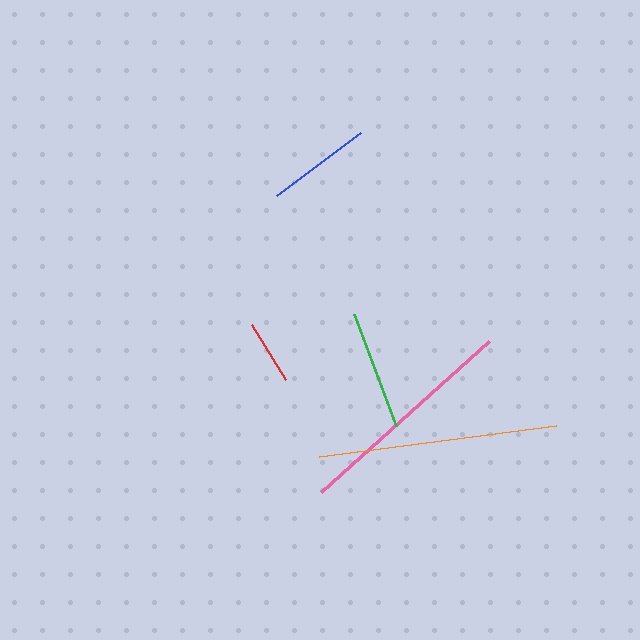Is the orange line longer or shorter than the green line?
The orange line is longer than the green line.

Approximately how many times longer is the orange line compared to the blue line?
The orange line is approximately 2.3 times the length of the blue line.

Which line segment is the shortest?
The red line is the shortest at approximately 65 pixels.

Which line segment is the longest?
The orange line is the longest at approximately 239 pixels.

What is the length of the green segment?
The green segment is approximately 120 pixels long.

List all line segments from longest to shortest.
From longest to shortest: orange, pink, green, blue, red.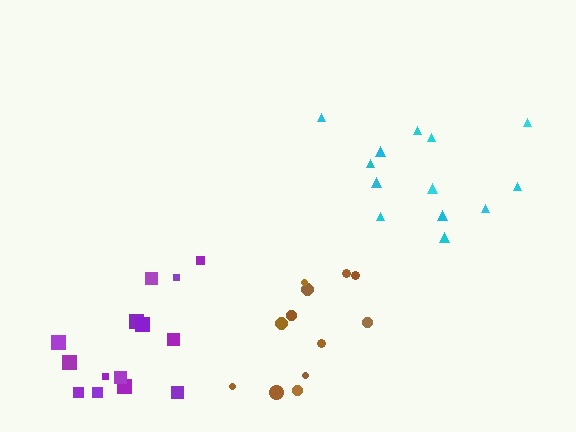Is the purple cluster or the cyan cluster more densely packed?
Purple.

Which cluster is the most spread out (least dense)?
Cyan.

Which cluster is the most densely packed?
Brown.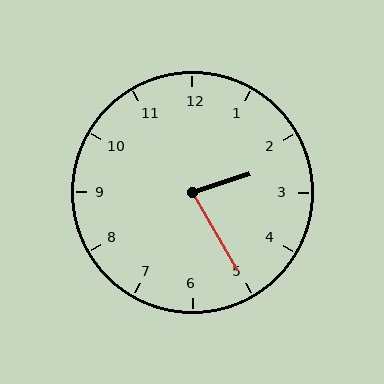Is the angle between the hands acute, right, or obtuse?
It is acute.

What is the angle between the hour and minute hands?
Approximately 78 degrees.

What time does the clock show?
2:25.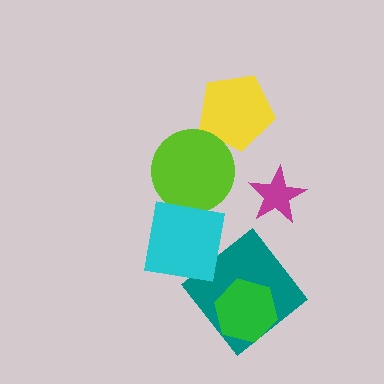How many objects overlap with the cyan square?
0 objects overlap with the cyan square.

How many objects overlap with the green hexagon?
1 object overlaps with the green hexagon.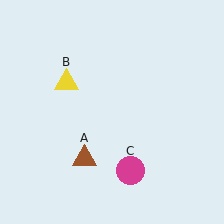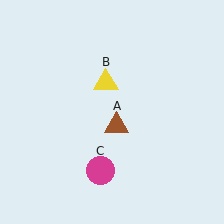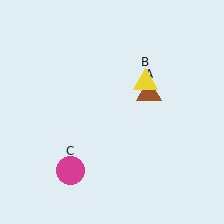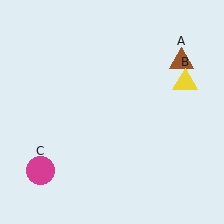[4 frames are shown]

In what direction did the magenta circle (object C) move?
The magenta circle (object C) moved left.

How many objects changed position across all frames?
3 objects changed position: brown triangle (object A), yellow triangle (object B), magenta circle (object C).